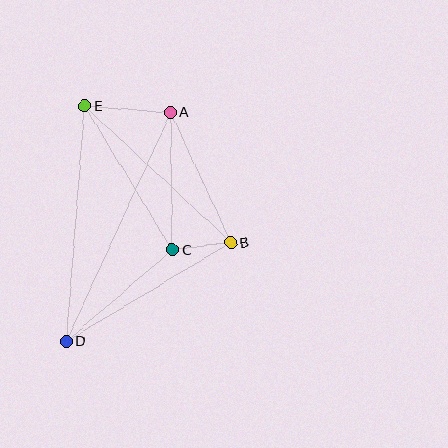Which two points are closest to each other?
Points B and C are closest to each other.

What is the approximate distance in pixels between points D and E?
The distance between D and E is approximately 236 pixels.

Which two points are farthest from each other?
Points A and D are farthest from each other.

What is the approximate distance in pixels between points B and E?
The distance between B and E is approximately 200 pixels.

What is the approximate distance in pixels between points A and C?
The distance between A and C is approximately 137 pixels.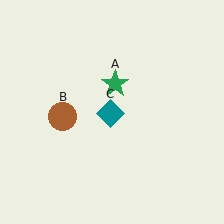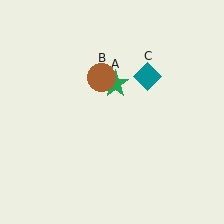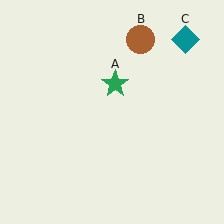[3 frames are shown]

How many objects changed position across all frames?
2 objects changed position: brown circle (object B), teal diamond (object C).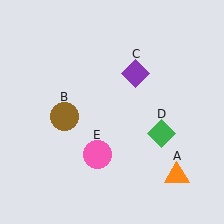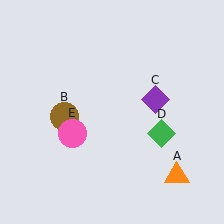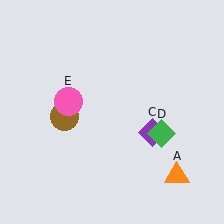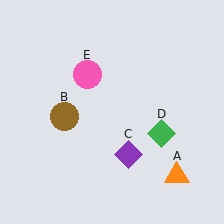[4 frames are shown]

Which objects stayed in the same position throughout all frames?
Orange triangle (object A) and brown circle (object B) and green diamond (object D) remained stationary.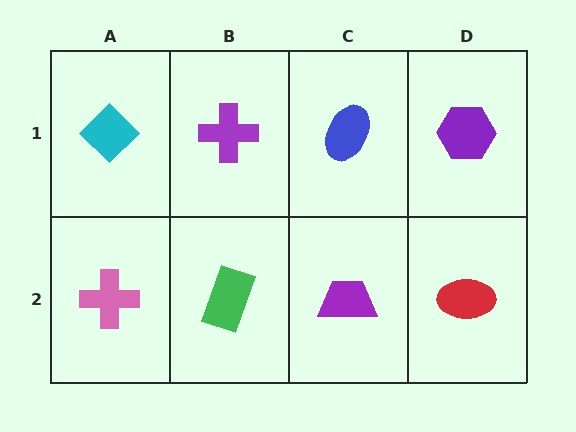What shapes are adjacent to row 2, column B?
A purple cross (row 1, column B), a pink cross (row 2, column A), a purple trapezoid (row 2, column C).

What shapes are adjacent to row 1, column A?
A pink cross (row 2, column A), a purple cross (row 1, column B).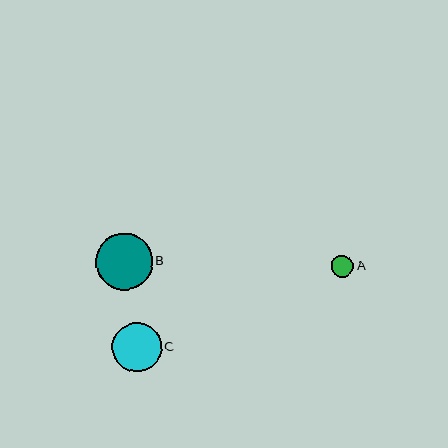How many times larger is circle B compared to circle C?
Circle B is approximately 1.2 times the size of circle C.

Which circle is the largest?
Circle B is the largest with a size of approximately 57 pixels.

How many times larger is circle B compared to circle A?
Circle B is approximately 2.6 times the size of circle A.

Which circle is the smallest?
Circle A is the smallest with a size of approximately 22 pixels.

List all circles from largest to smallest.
From largest to smallest: B, C, A.